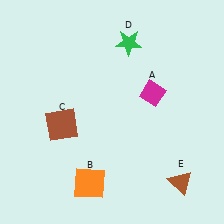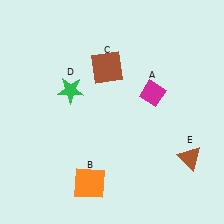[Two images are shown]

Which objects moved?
The objects that moved are: the brown square (C), the green star (D), the brown triangle (E).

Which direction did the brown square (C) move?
The brown square (C) moved up.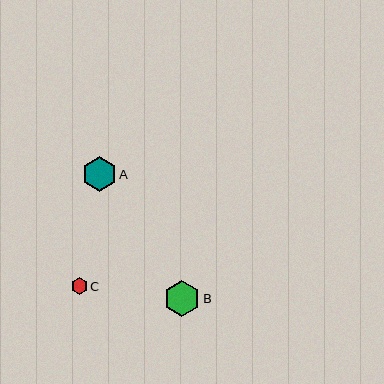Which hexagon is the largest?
Hexagon B is the largest with a size of approximately 36 pixels.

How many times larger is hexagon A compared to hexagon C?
Hexagon A is approximately 2.1 times the size of hexagon C.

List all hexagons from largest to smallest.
From largest to smallest: B, A, C.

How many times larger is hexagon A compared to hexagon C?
Hexagon A is approximately 2.1 times the size of hexagon C.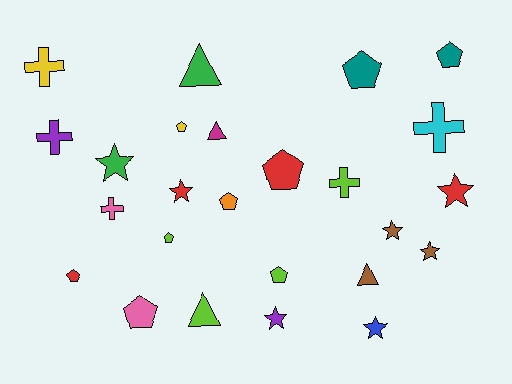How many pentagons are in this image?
There are 9 pentagons.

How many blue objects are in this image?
There is 1 blue object.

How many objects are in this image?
There are 25 objects.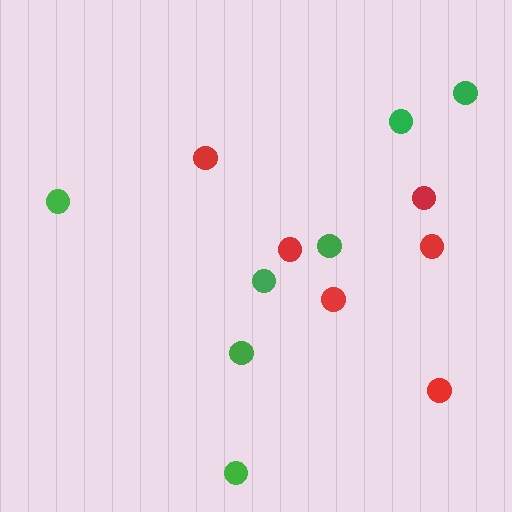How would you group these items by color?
There are 2 groups: one group of red circles (6) and one group of green circles (7).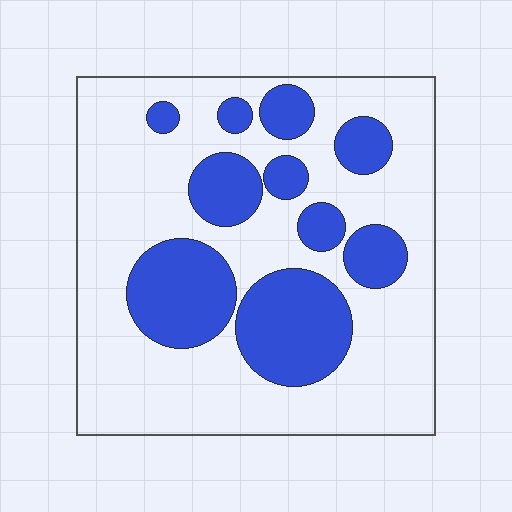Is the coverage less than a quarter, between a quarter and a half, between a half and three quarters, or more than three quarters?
Between a quarter and a half.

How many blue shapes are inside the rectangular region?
10.